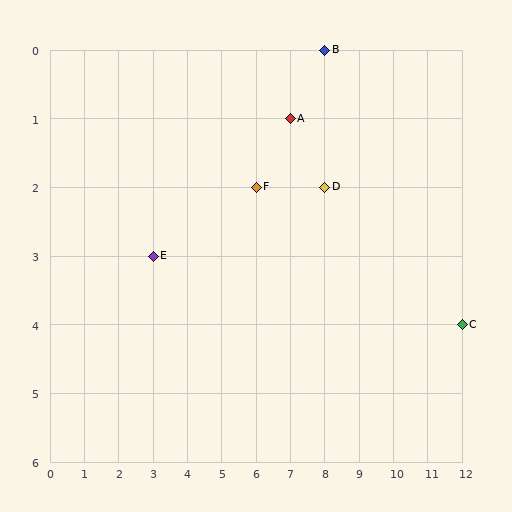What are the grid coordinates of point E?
Point E is at grid coordinates (3, 3).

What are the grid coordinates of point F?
Point F is at grid coordinates (6, 2).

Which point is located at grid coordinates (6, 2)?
Point F is at (6, 2).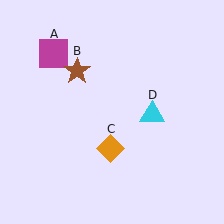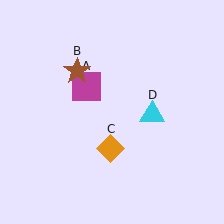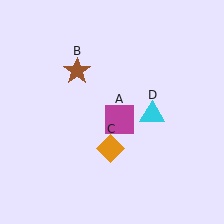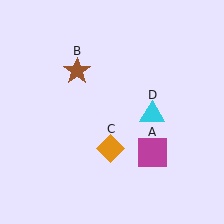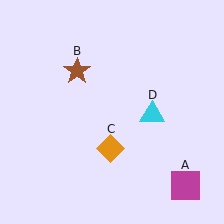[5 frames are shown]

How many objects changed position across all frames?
1 object changed position: magenta square (object A).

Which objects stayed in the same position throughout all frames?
Brown star (object B) and orange diamond (object C) and cyan triangle (object D) remained stationary.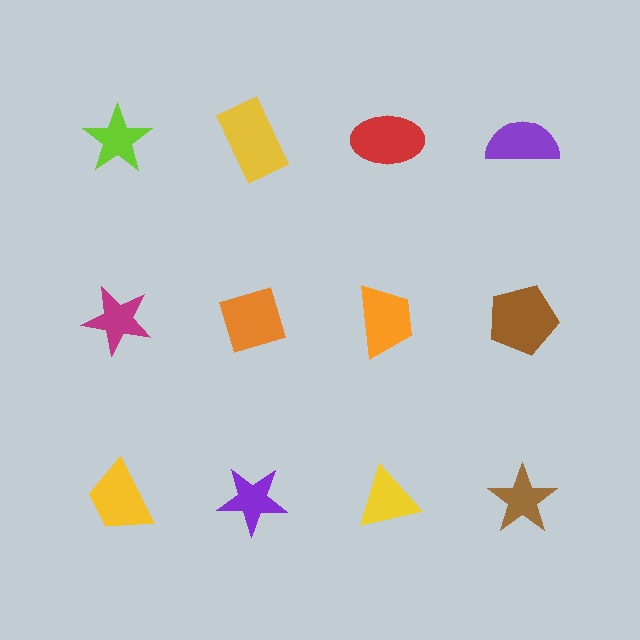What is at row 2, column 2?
An orange diamond.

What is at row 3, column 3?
A yellow triangle.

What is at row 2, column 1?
A magenta star.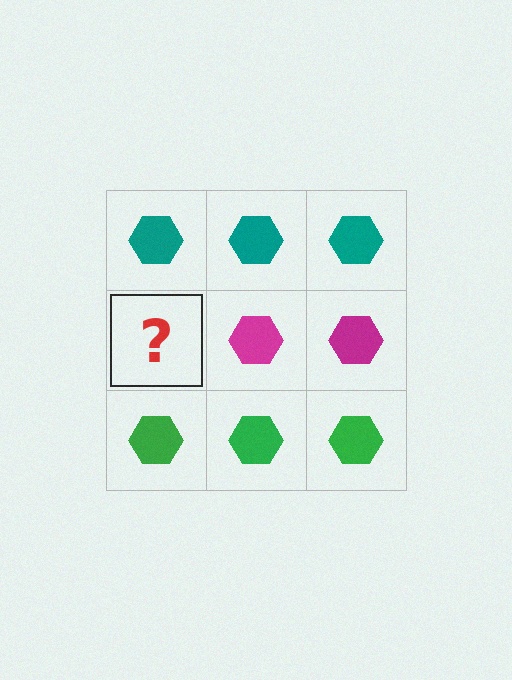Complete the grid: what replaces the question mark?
The question mark should be replaced with a magenta hexagon.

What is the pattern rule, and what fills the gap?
The rule is that each row has a consistent color. The gap should be filled with a magenta hexagon.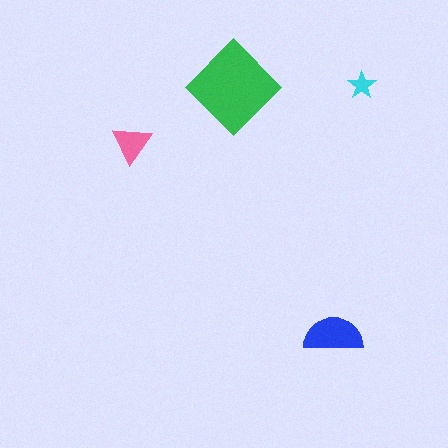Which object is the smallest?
The cyan star.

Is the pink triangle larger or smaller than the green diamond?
Smaller.